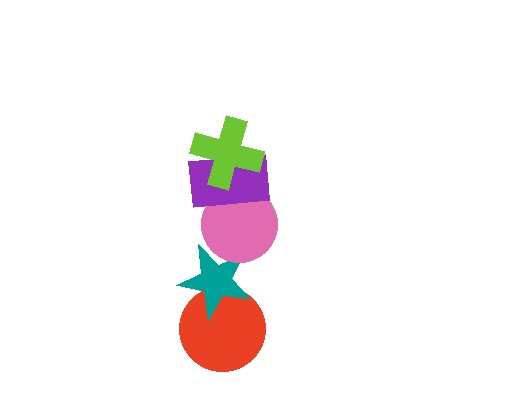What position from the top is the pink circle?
The pink circle is 3rd from the top.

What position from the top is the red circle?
The red circle is 5th from the top.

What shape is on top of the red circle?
The teal star is on top of the red circle.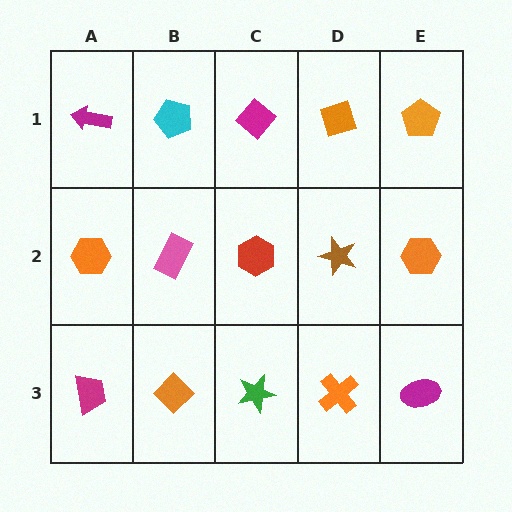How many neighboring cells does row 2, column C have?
4.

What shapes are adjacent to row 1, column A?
An orange hexagon (row 2, column A), a cyan pentagon (row 1, column B).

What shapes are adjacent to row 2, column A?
A magenta arrow (row 1, column A), a magenta trapezoid (row 3, column A), a pink rectangle (row 2, column B).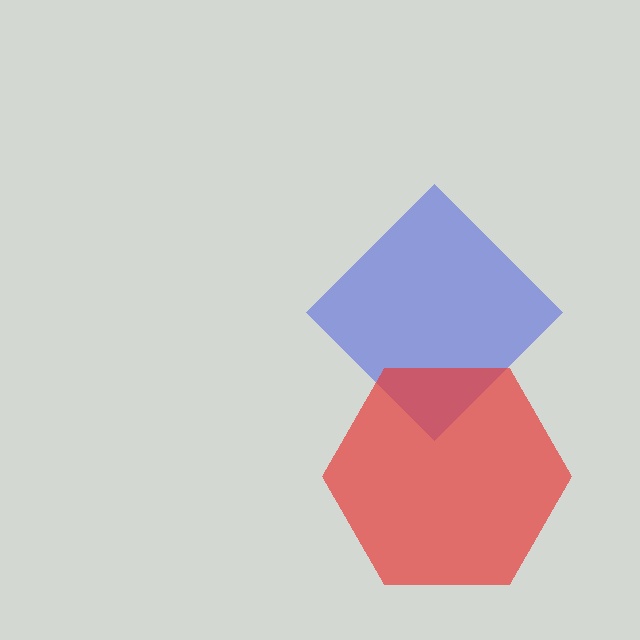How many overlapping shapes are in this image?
There are 2 overlapping shapes in the image.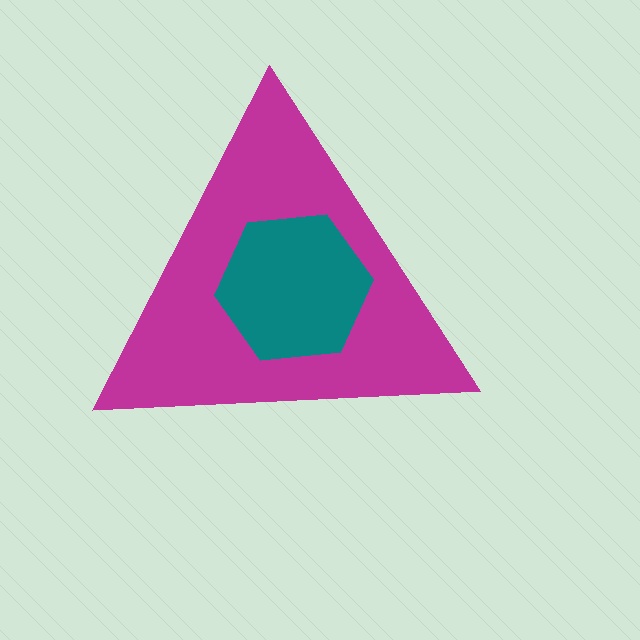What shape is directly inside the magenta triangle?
The teal hexagon.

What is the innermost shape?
The teal hexagon.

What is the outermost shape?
The magenta triangle.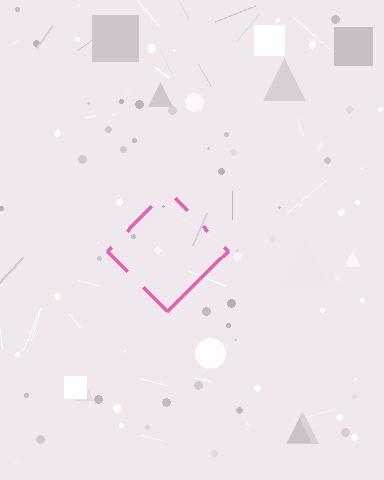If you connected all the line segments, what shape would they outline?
They would outline a diamond.